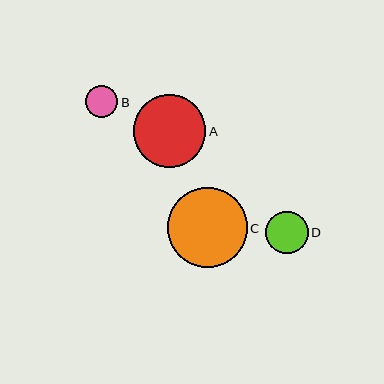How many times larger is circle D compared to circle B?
Circle D is approximately 1.3 times the size of circle B.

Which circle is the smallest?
Circle B is the smallest with a size of approximately 32 pixels.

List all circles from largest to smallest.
From largest to smallest: C, A, D, B.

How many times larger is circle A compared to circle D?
Circle A is approximately 1.7 times the size of circle D.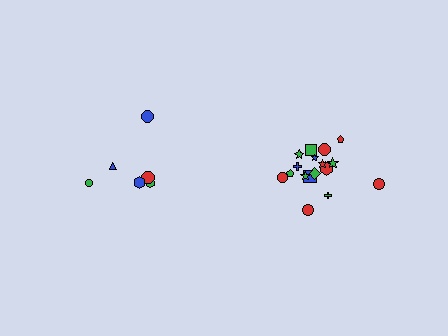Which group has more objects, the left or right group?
The right group.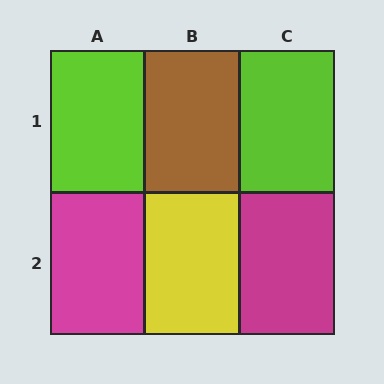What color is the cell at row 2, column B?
Yellow.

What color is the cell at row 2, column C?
Magenta.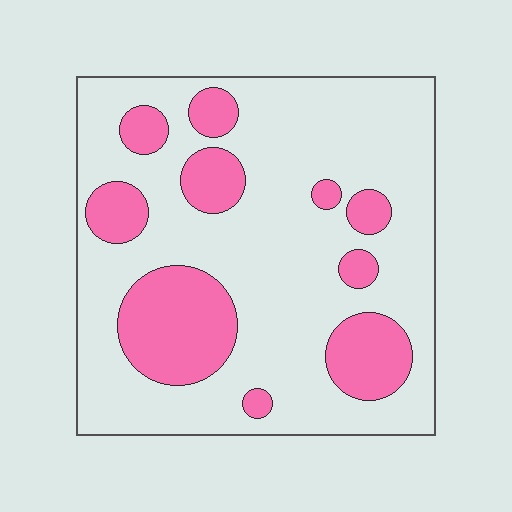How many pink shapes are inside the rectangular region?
10.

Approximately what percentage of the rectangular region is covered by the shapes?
Approximately 25%.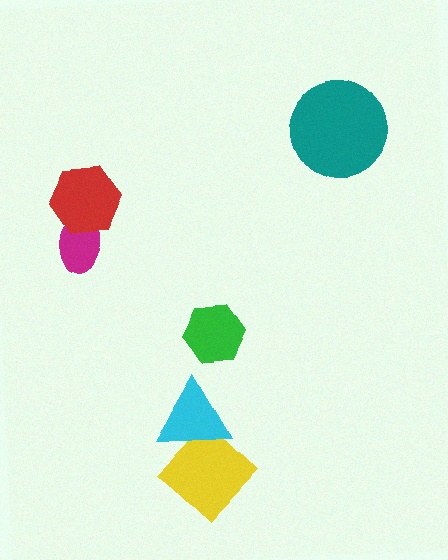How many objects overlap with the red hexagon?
1 object overlaps with the red hexagon.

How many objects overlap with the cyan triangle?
1 object overlaps with the cyan triangle.